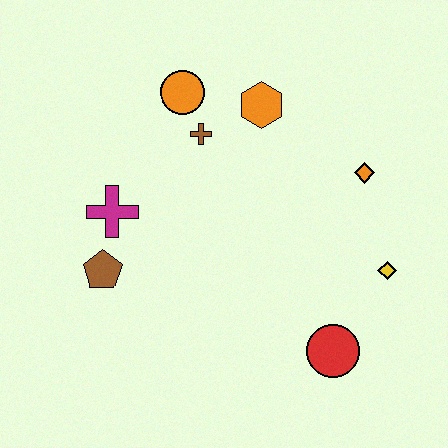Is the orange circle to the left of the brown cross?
Yes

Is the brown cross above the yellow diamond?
Yes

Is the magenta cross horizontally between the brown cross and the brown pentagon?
Yes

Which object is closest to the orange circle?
The brown cross is closest to the orange circle.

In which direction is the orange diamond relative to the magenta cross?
The orange diamond is to the right of the magenta cross.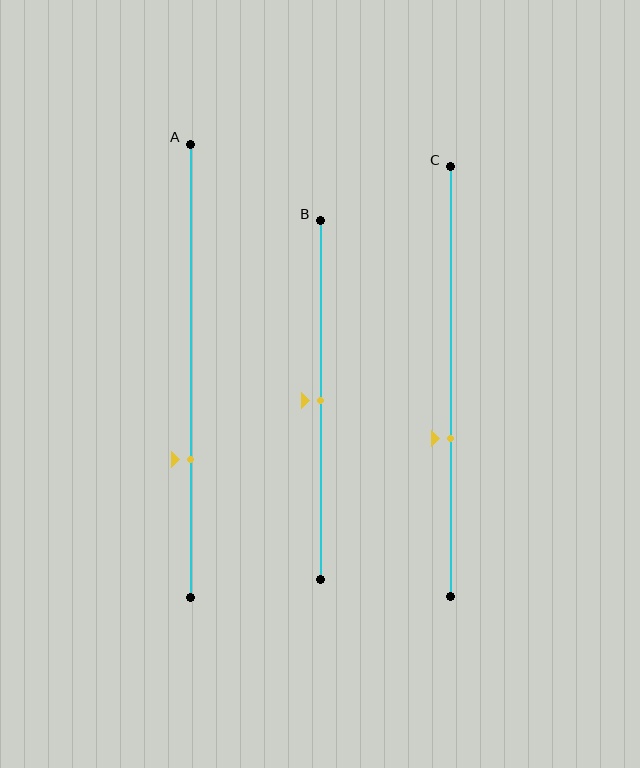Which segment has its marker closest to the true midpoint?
Segment B has its marker closest to the true midpoint.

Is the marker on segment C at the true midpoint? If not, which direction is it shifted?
No, the marker on segment C is shifted downward by about 13% of the segment length.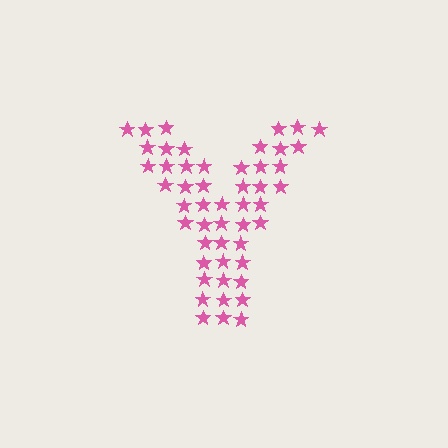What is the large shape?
The large shape is the letter Y.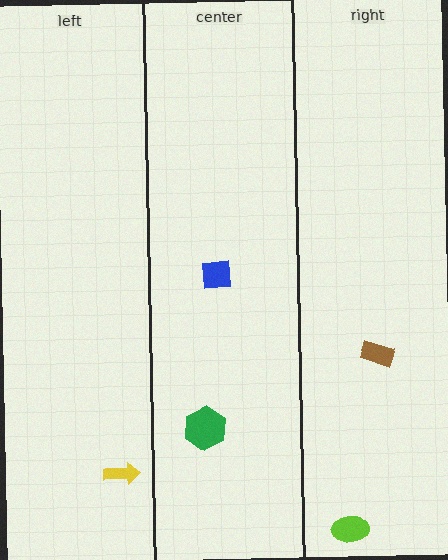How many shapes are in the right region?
2.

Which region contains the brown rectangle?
The right region.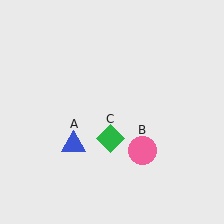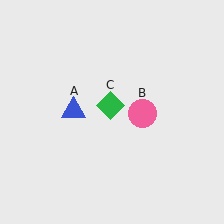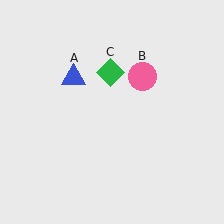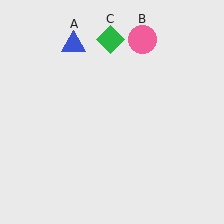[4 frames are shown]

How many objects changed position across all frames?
3 objects changed position: blue triangle (object A), pink circle (object B), green diamond (object C).